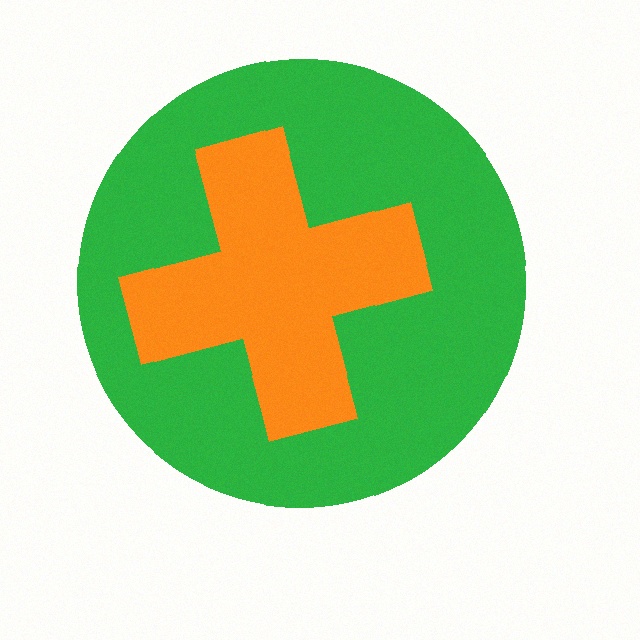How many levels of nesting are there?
2.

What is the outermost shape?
The green circle.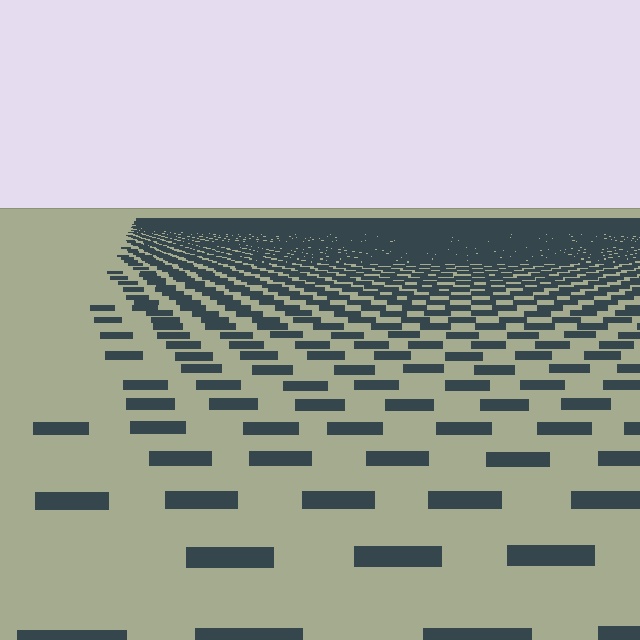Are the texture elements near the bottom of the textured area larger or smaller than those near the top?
Larger. Near the bottom, elements are closer to the viewer and appear at a bigger on-screen size.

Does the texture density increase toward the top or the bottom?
Density increases toward the top.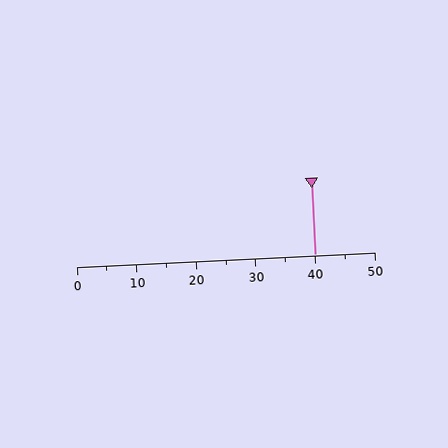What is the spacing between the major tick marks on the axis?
The major ticks are spaced 10 apart.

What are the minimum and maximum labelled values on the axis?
The axis runs from 0 to 50.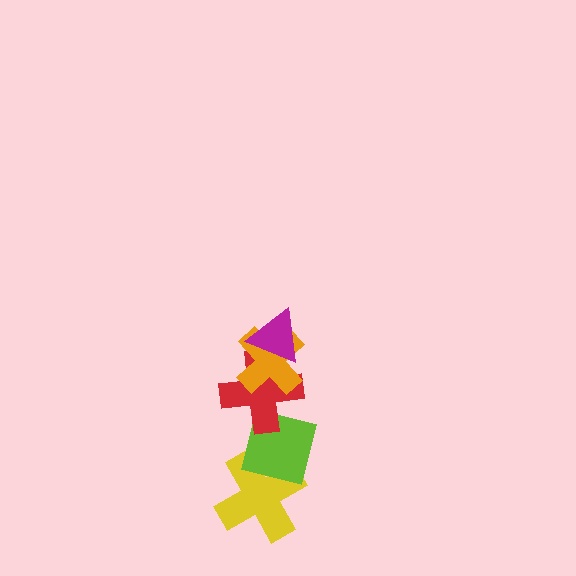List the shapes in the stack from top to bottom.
From top to bottom: the magenta triangle, the orange cross, the red cross, the lime square, the yellow cross.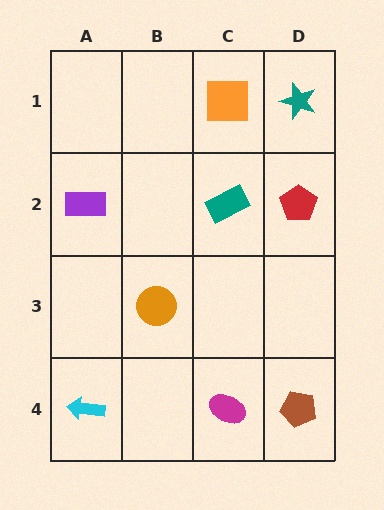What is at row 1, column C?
An orange square.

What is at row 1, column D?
A teal star.